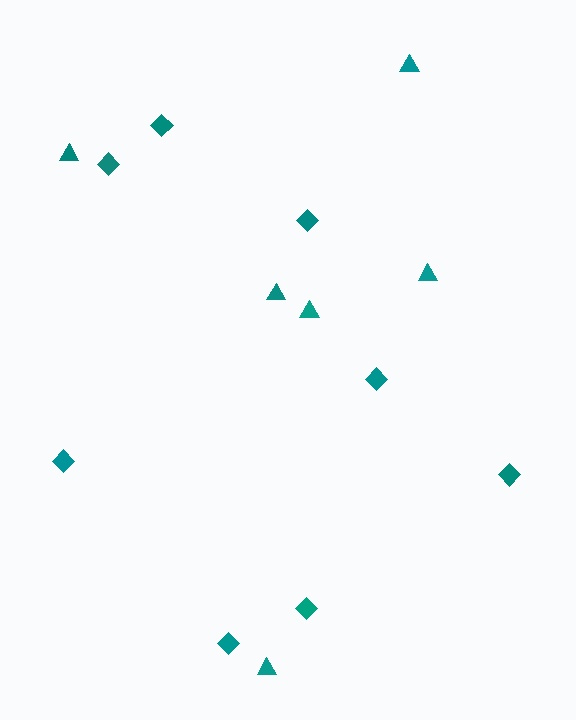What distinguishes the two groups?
There are 2 groups: one group of triangles (6) and one group of diamonds (8).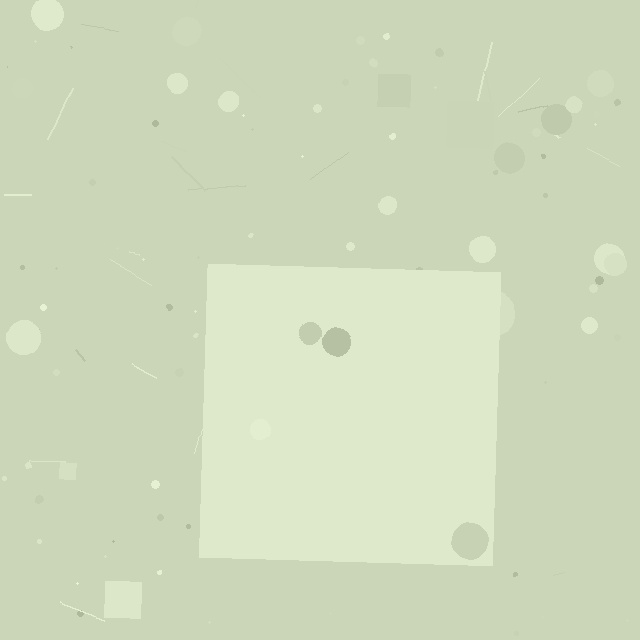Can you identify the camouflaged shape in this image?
The camouflaged shape is a square.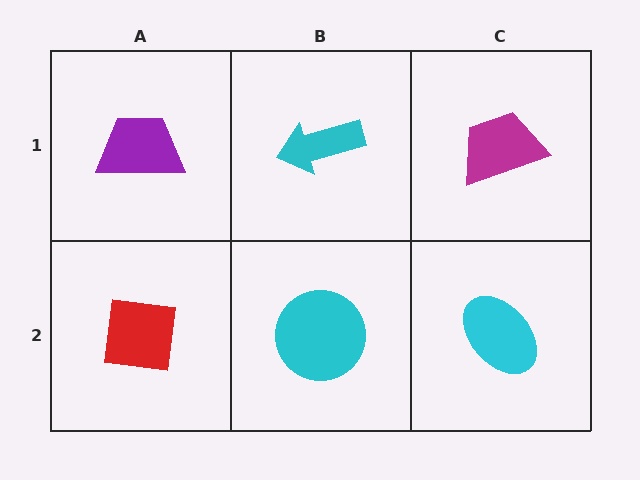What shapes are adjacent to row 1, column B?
A cyan circle (row 2, column B), a purple trapezoid (row 1, column A), a magenta trapezoid (row 1, column C).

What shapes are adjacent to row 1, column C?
A cyan ellipse (row 2, column C), a cyan arrow (row 1, column B).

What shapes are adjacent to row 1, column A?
A red square (row 2, column A), a cyan arrow (row 1, column B).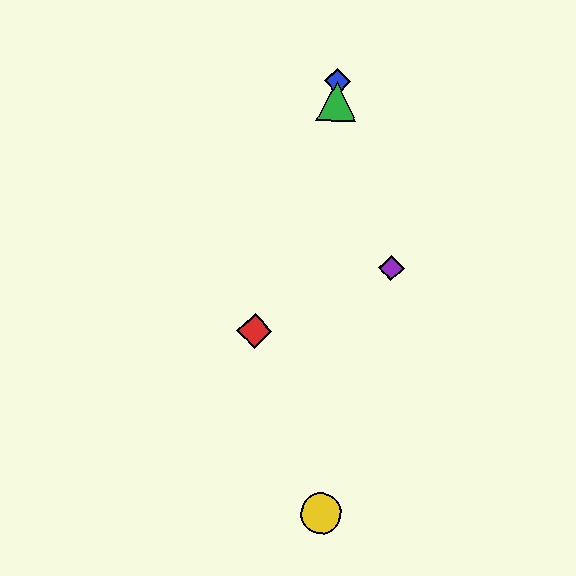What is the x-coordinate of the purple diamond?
The purple diamond is at x≈391.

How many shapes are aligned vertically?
3 shapes (the blue diamond, the green triangle, the yellow circle) are aligned vertically.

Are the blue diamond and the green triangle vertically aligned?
Yes, both are at x≈337.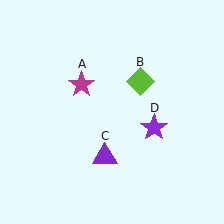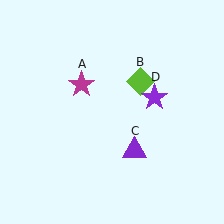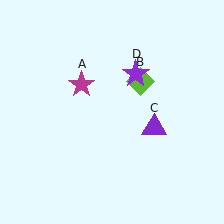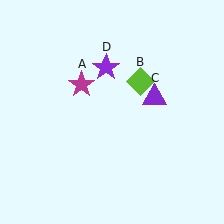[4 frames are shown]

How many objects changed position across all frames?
2 objects changed position: purple triangle (object C), purple star (object D).